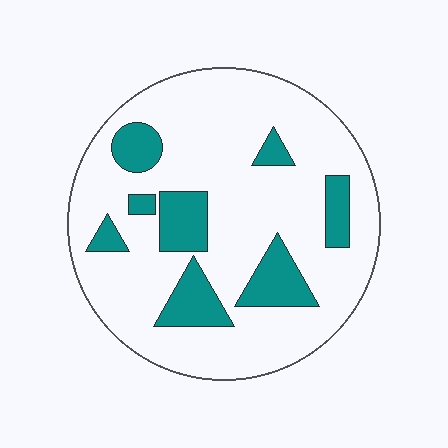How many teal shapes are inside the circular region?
8.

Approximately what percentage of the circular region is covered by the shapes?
Approximately 20%.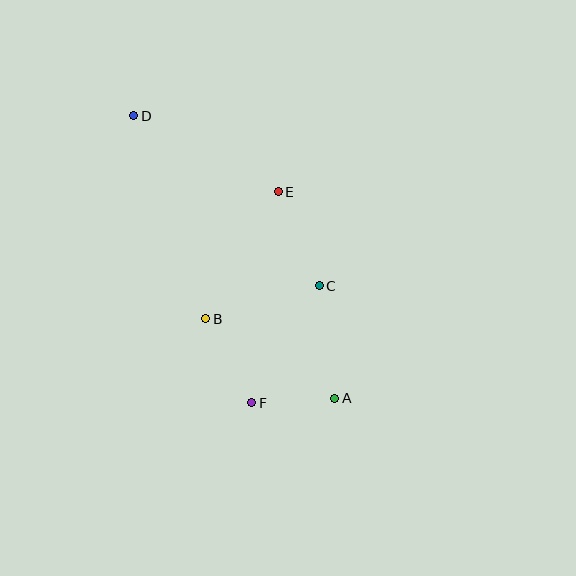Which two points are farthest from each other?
Points A and D are farthest from each other.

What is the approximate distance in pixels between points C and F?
The distance between C and F is approximately 135 pixels.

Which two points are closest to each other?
Points A and F are closest to each other.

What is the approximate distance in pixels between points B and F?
The distance between B and F is approximately 96 pixels.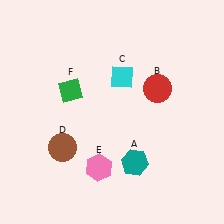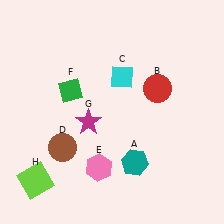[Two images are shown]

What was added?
A magenta star (G), a lime square (H) were added in Image 2.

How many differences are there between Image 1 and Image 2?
There are 2 differences between the two images.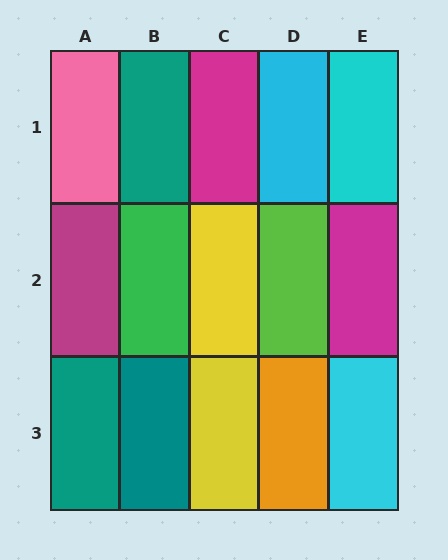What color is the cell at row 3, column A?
Teal.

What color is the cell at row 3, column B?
Teal.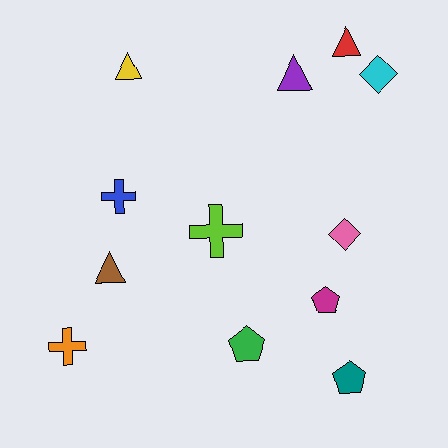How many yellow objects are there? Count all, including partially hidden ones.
There is 1 yellow object.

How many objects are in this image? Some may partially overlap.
There are 12 objects.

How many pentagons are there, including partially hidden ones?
There are 3 pentagons.